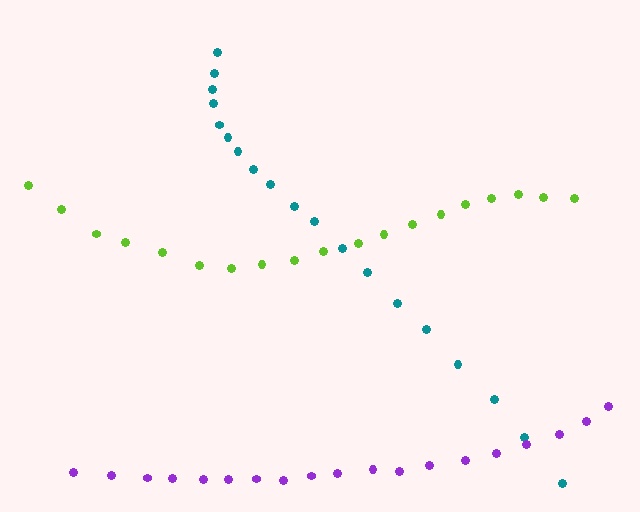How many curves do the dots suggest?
There are 3 distinct paths.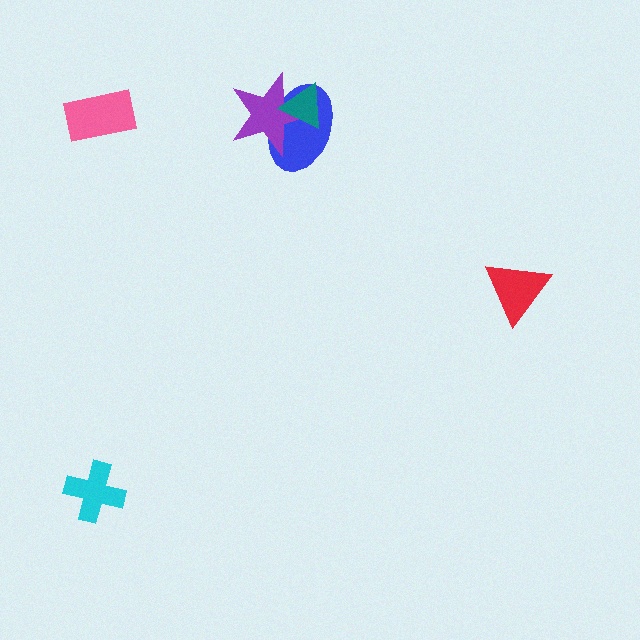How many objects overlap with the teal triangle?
2 objects overlap with the teal triangle.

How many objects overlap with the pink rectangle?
0 objects overlap with the pink rectangle.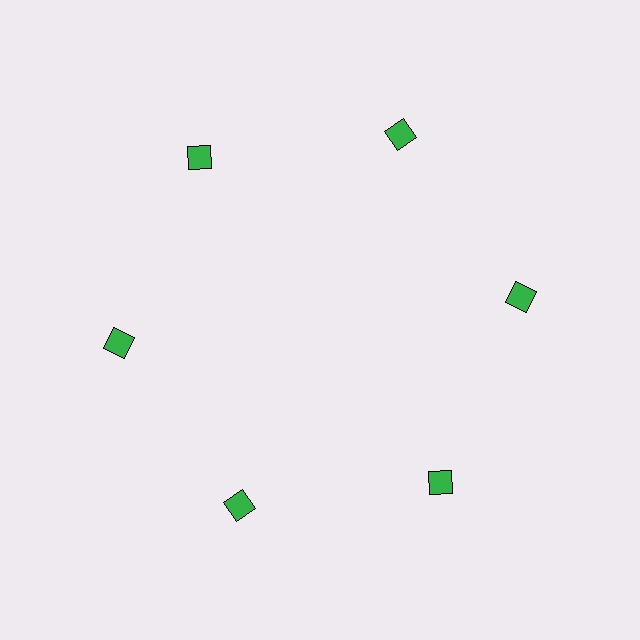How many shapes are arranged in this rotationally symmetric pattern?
There are 6 shapes, arranged in 6 groups of 1.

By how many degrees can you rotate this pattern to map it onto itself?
The pattern maps onto itself every 60 degrees of rotation.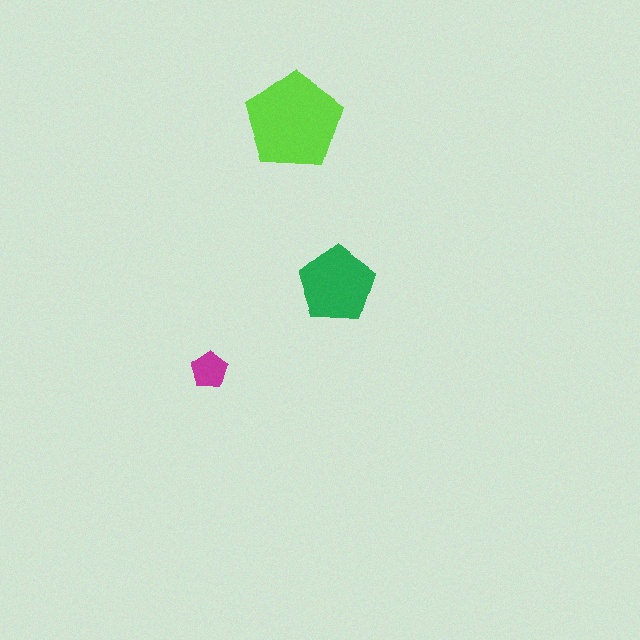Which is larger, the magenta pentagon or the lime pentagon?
The lime one.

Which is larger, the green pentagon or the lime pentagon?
The lime one.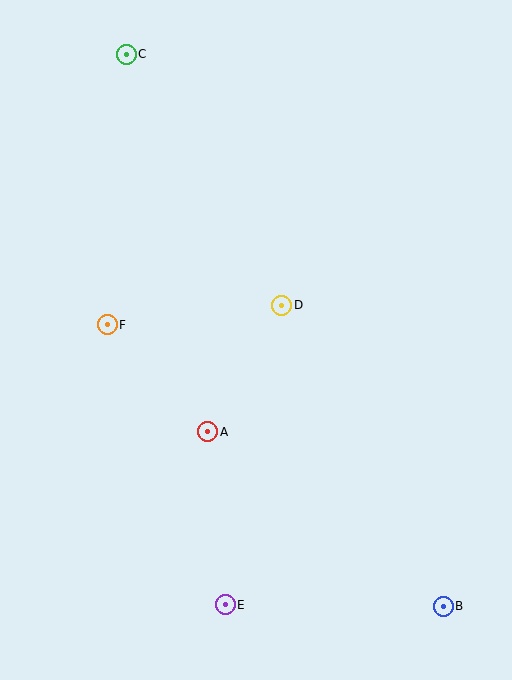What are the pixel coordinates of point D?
Point D is at (282, 305).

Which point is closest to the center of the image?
Point D at (282, 305) is closest to the center.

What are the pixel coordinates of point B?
Point B is at (443, 606).